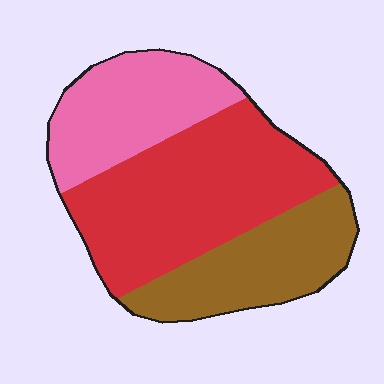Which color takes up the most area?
Red, at roughly 45%.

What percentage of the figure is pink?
Pink covers 27% of the figure.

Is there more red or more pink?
Red.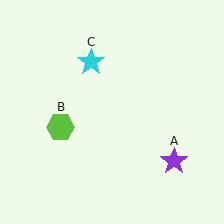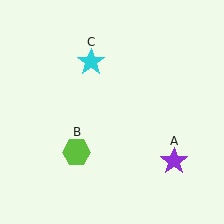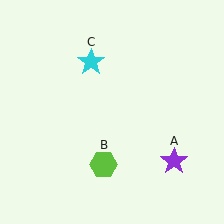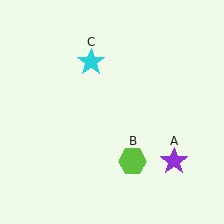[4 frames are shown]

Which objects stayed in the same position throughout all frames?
Purple star (object A) and cyan star (object C) remained stationary.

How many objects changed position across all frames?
1 object changed position: lime hexagon (object B).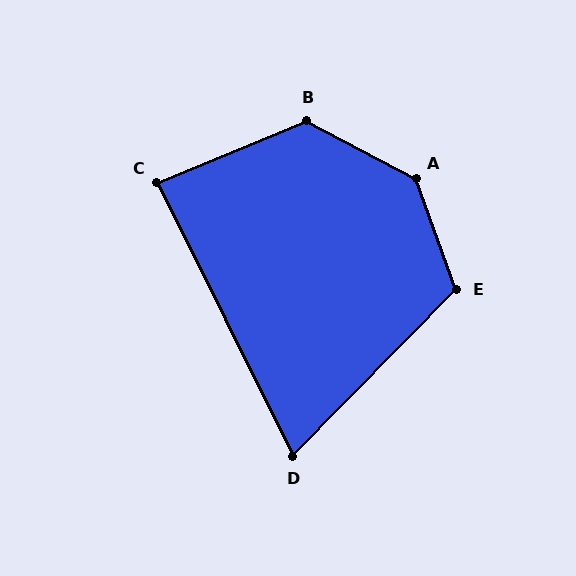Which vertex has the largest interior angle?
A, at approximately 138 degrees.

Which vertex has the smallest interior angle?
D, at approximately 71 degrees.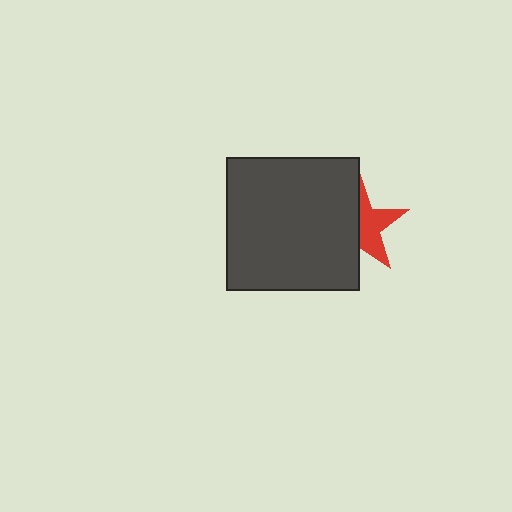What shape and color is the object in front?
The object in front is a dark gray square.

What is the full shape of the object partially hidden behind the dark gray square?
The partially hidden object is a red star.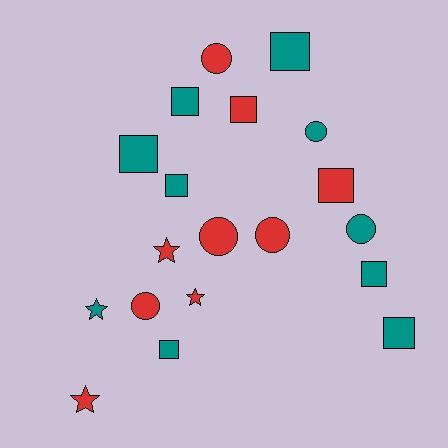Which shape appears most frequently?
Square, with 9 objects.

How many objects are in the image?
There are 19 objects.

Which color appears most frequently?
Teal, with 10 objects.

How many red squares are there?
There are 2 red squares.